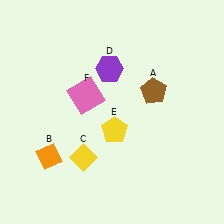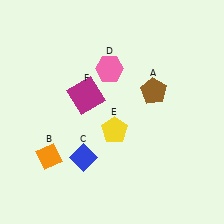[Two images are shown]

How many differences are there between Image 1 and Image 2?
There are 3 differences between the two images.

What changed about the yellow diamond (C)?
In Image 1, C is yellow. In Image 2, it changed to blue.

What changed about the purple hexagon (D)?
In Image 1, D is purple. In Image 2, it changed to pink.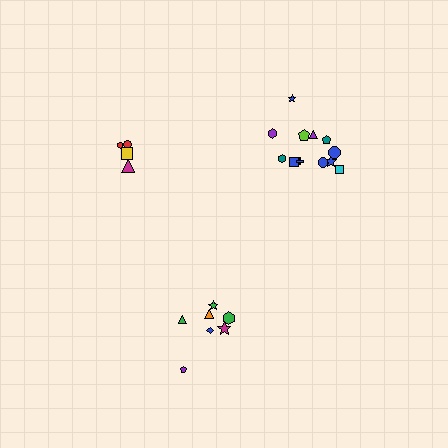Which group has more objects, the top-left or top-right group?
The top-right group.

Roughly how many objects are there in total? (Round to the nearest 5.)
Roughly 25 objects in total.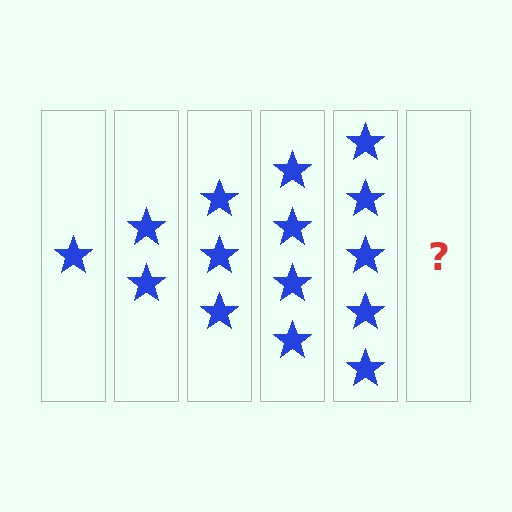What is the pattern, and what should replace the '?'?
The pattern is that each step adds one more star. The '?' should be 6 stars.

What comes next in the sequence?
The next element should be 6 stars.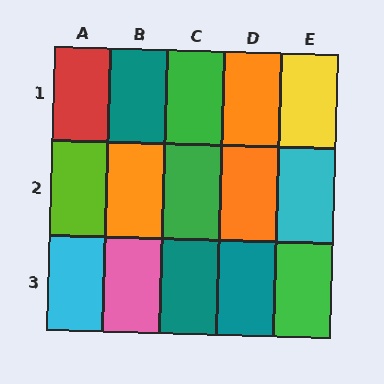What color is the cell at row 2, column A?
Lime.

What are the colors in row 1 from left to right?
Red, teal, green, orange, yellow.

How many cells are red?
1 cell is red.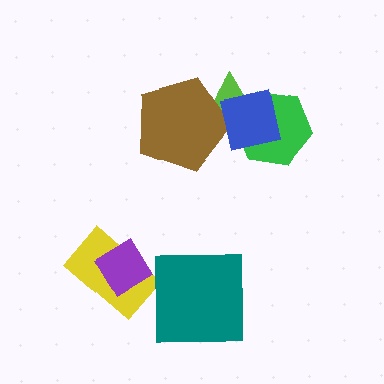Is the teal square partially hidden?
No, no other shape covers it.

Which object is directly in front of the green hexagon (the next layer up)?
The lime triangle is directly in front of the green hexagon.